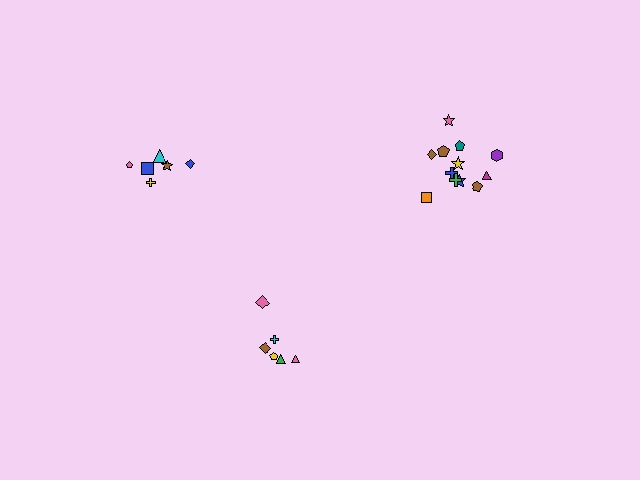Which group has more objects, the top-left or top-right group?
The top-right group.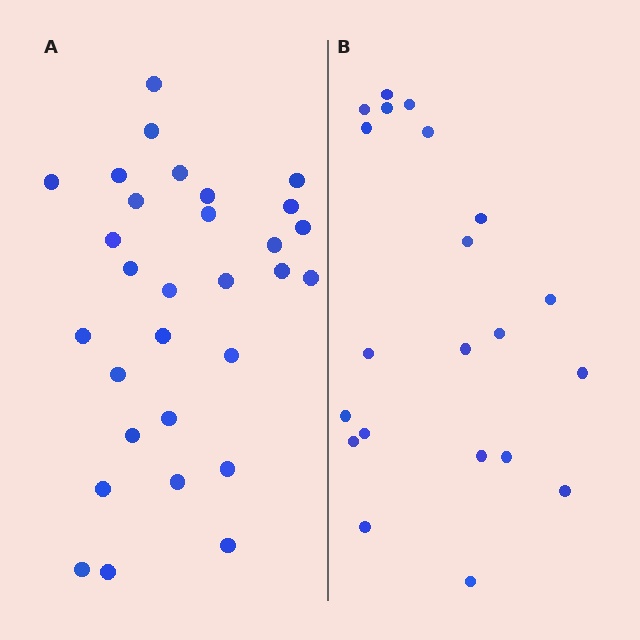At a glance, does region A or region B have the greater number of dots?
Region A (the left region) has more dots.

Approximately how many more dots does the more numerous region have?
Region A has roughly 8 or so more dots than region B.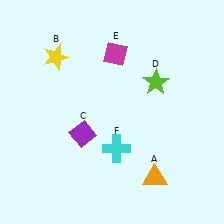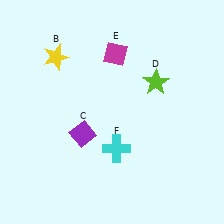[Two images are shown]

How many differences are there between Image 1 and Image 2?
There is 1 difference between the two images.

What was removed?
The orange triangle (A) was removed in Image 2.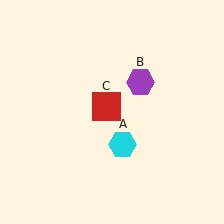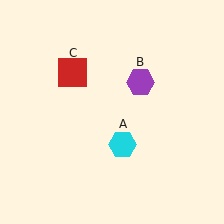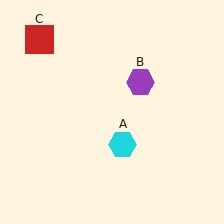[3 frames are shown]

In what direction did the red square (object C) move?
The red square (object C) moved up and to the left.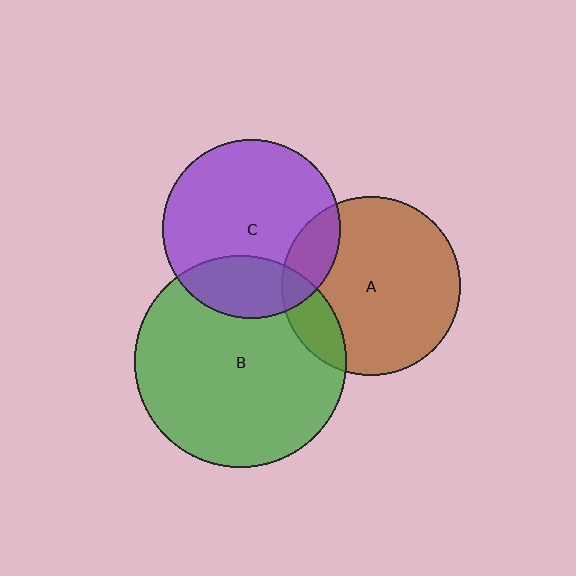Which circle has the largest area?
Circle B (green).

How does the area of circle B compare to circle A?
Approximately 1.4 times.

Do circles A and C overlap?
Yes.